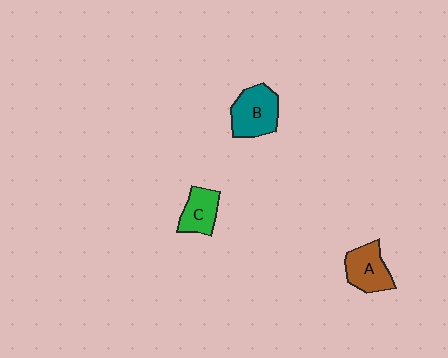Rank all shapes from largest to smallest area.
From largest to smallest: B (teal), A (brown), C (green).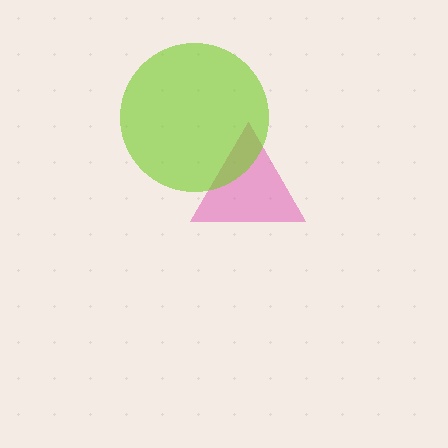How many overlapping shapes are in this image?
There are 2 overlapping shapes in the image.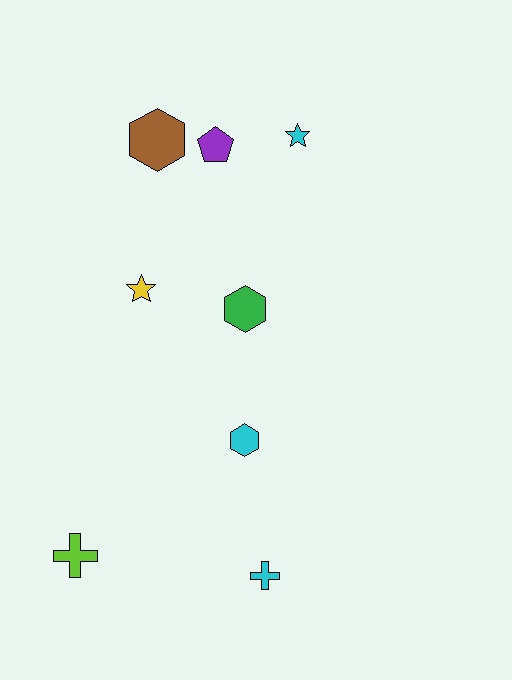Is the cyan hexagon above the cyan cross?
Yes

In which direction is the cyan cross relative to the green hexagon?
The cyan cross is below the green hexagon.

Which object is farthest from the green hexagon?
The lime cross is farthest from the green hexagon.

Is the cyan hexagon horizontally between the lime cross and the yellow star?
No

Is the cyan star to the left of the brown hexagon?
No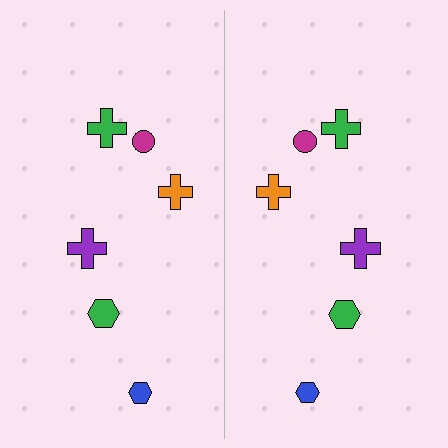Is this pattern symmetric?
Yes, this pattern has bilateral (reflection) symmetry.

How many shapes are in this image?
There are 12 shapes in this image.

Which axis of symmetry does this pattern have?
The pattern has a vertical axis of symmetry running through the center of the image.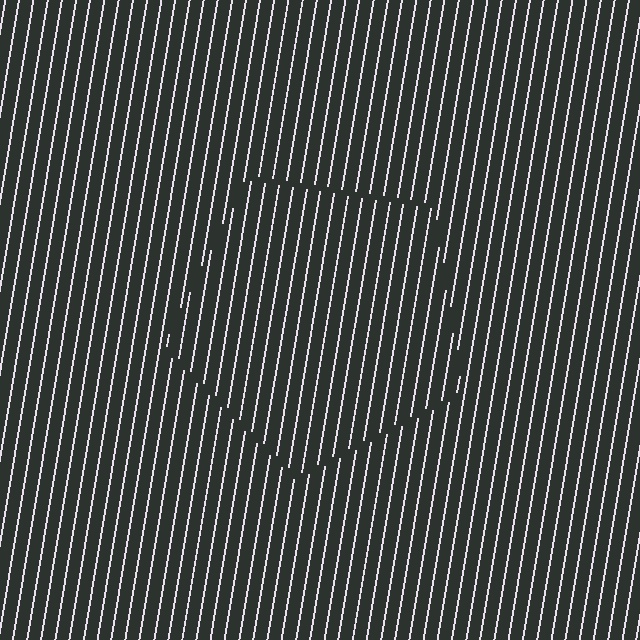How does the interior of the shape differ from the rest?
The interior of the shape contains the same grating, shifted by half a period — the contour is defined by the phase discontinuity where line-ends from the inner and outer gratings abut.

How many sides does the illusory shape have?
5 sides — the line-ends trace a pentagon.